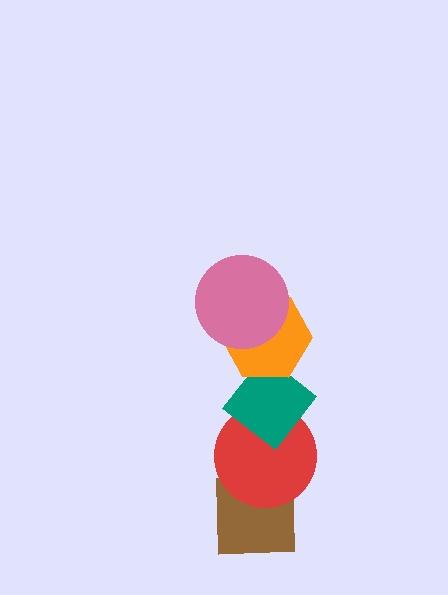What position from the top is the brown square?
The brown square is 5th from the top.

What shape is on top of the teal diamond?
The orange hexagon is on top of the teal diamond.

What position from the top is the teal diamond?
The teal diamond is 3rd from the top.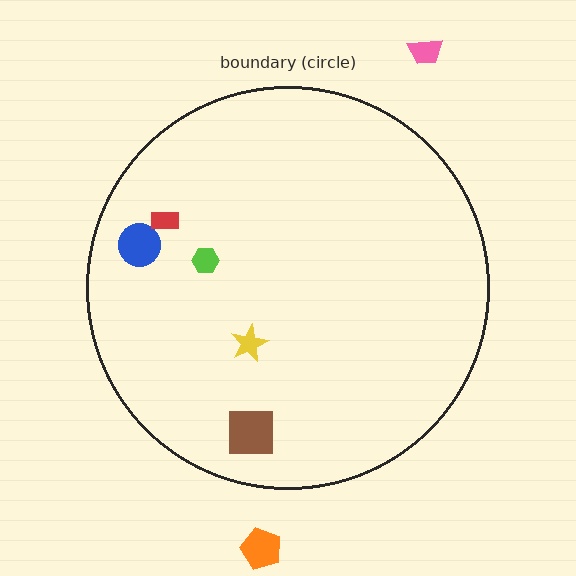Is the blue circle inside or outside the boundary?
Inside.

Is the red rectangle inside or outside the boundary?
Inside.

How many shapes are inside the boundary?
5 inside, 2 outside.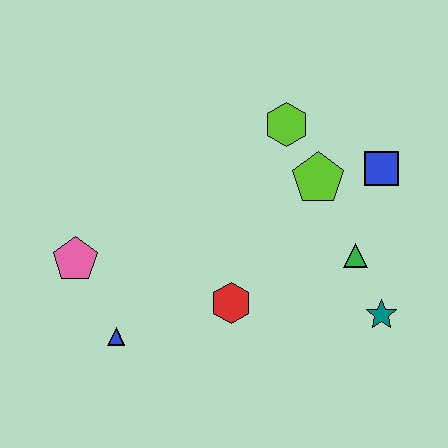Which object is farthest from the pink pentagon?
The blue square is farthest from the pink pentagon.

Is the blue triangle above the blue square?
No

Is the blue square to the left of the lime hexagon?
No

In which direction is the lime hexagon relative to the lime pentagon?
The lime hexagon is above the lime pentagon.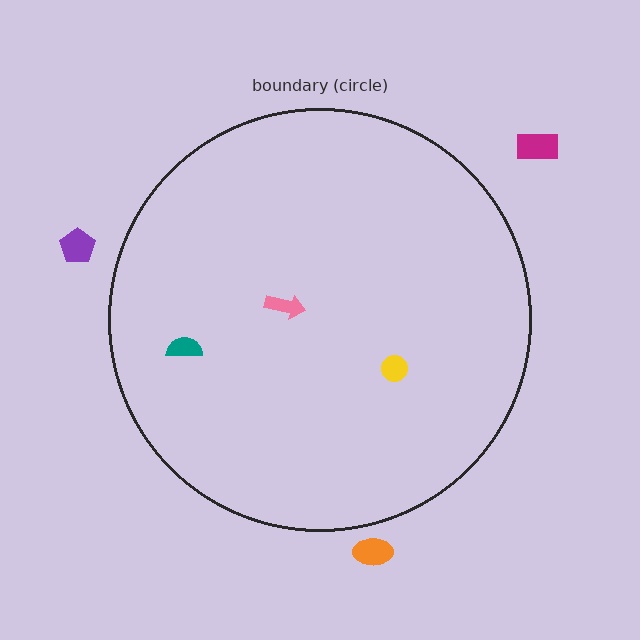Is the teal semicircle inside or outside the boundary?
Inside.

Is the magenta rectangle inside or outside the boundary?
Outside.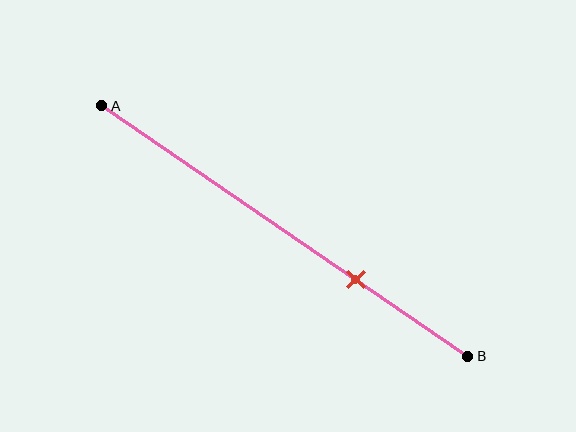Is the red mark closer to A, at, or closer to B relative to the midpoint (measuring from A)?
The red mark is closer to point B than the midpoint of segment AB.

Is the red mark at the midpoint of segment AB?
No, the mark is at about 70% from A, not at the 50% midpoint.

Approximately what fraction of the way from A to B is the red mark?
The red mark is approximately 70% of the way from A to B.